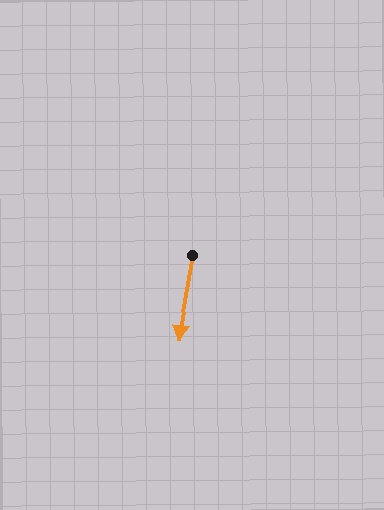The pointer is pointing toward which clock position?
Roughly 6 o'clock.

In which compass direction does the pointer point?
South.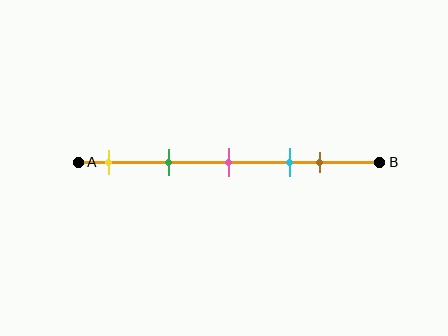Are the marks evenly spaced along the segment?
No, the marks are not evenly spaced.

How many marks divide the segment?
There are 5 marks dividing the segment.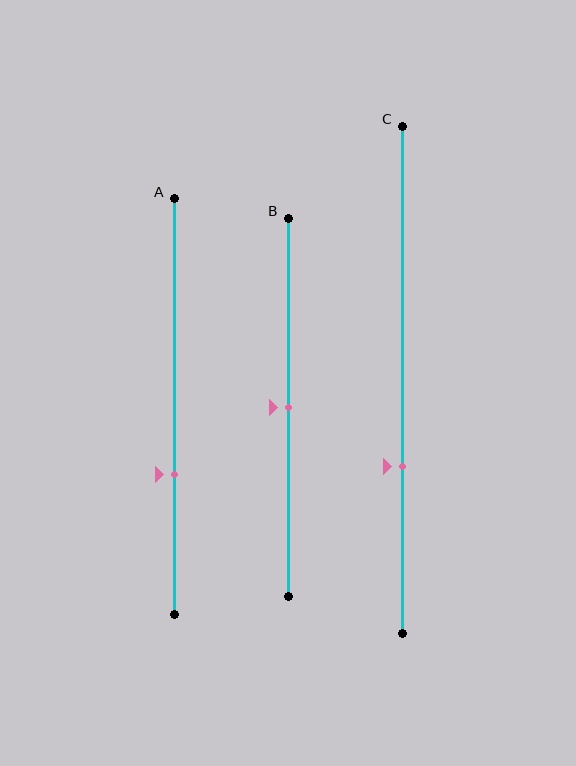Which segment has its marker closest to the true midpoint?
Segment B has its marker closest to the true midpoint.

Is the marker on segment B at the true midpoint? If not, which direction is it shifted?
Yes, the marker on segment B is at the true midpoint.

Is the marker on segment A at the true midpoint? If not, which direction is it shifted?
No, the marker on segment A is shifted downward by about 16% of the segment length.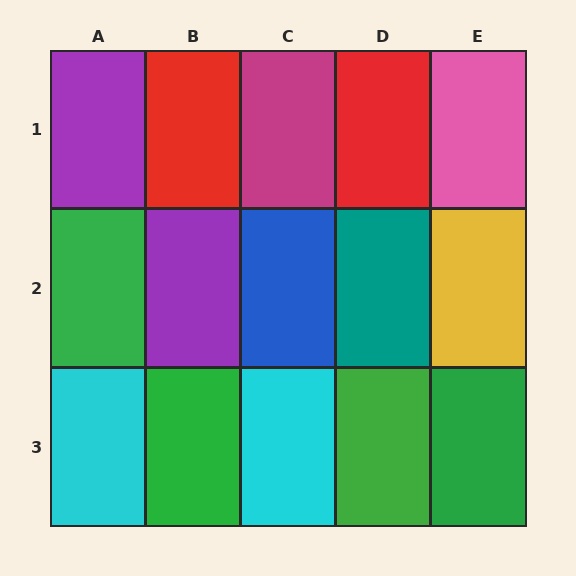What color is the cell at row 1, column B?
Red.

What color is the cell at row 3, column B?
Green.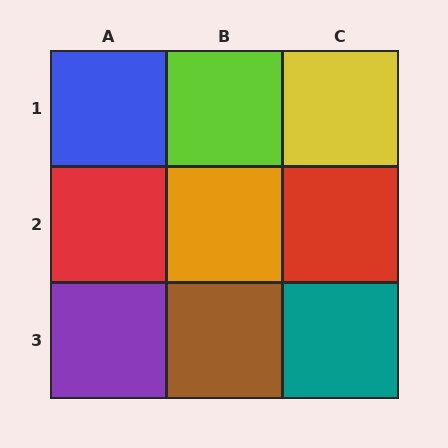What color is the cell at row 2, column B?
Orange.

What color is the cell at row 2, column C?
Red.